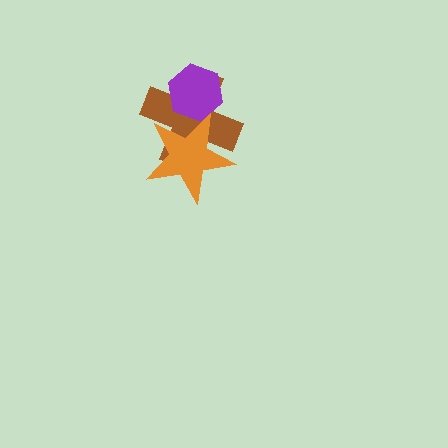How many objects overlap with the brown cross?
2 objects overlap with the brown cross.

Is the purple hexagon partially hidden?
Yes, it is partially covered by another shape.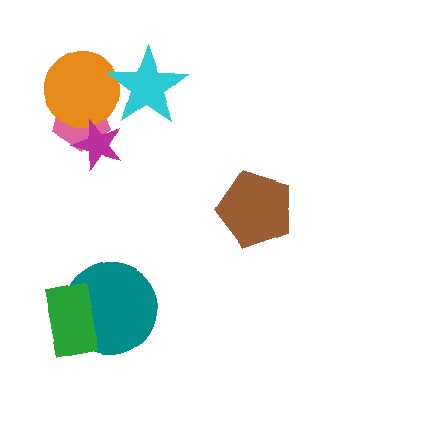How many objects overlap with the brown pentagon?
0 objects overlap with the brown pentagon.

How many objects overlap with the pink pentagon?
2 objects overlap with the pink pentagon.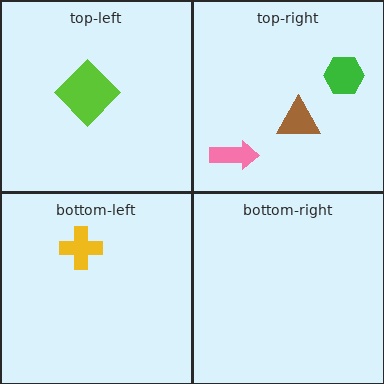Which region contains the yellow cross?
The bottom-left region.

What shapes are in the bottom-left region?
The yellow cross.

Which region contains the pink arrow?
The top-right region.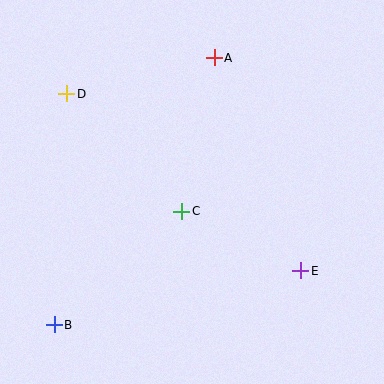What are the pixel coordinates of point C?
Point C is at (182, 211).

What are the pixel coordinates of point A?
Point A is at (214, 58).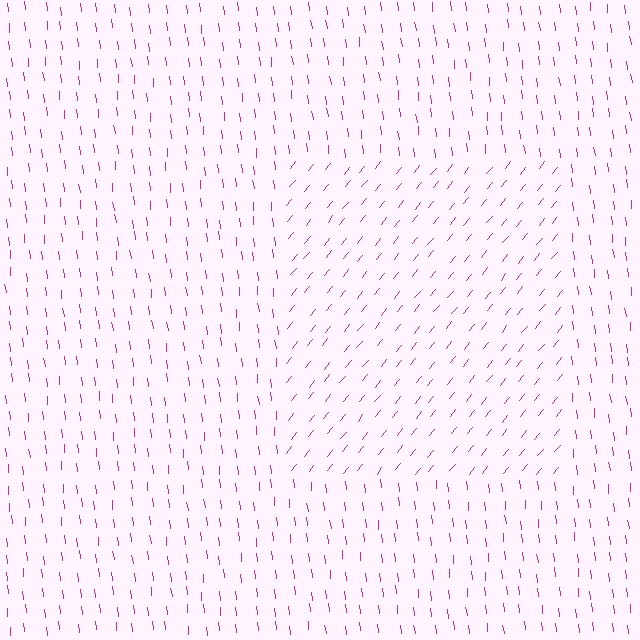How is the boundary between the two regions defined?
The boundary is defined purely by a change in line orientation (approximately 45 degrees difference). All lines are the same color and thickness.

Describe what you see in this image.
The image is filled with small magenta line segments. A rectangle region in the image has lines oriented differently from the surrounding lines, creating a visible texture boundary.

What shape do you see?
I see a rectangle.